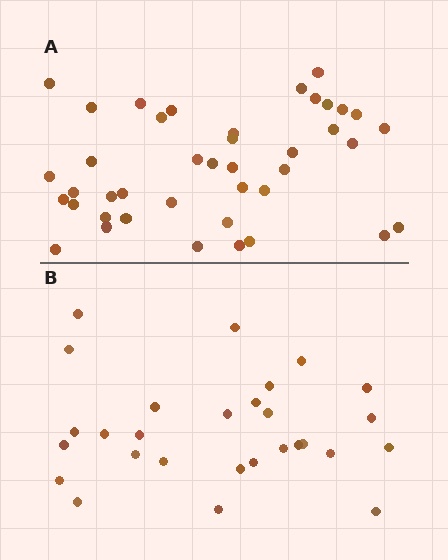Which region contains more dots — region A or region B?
Region A (the top region) has more dots.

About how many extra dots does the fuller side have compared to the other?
Region A has approximately 15 more dots than region B.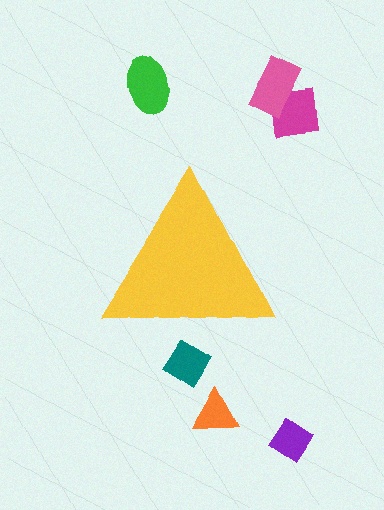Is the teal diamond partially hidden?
Yes, the teal diamond is partially hidden behind the yellow triangle.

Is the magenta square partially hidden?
No, the magenta square is fully visible.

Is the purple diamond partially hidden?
No, the purple diamond is fully visible.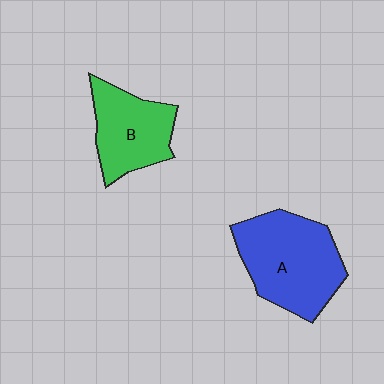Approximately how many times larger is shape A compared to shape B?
Approximately 1.4 times.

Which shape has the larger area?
Shape A (blue).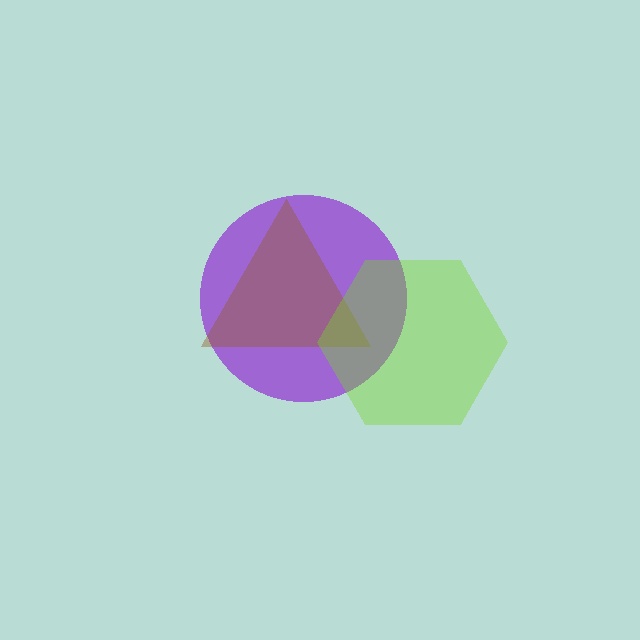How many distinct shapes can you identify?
There are 3 distinct shapes: a purple circle, a brown triangle, a lime hexagon.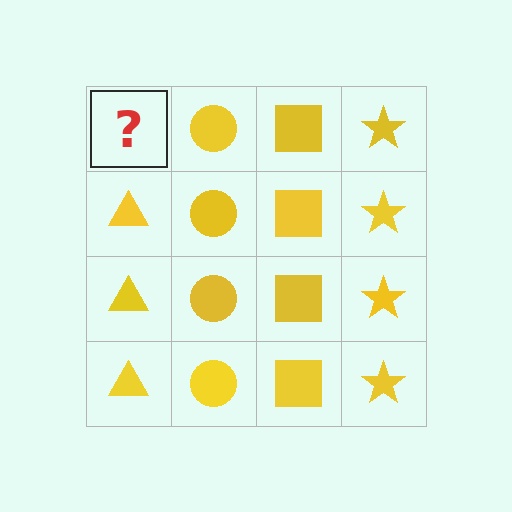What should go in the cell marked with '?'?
The missing cell should contain a yellow triangle.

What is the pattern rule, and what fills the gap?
The rule is that each column has a consistent shape. The gap should be filled with a yellow triangle.